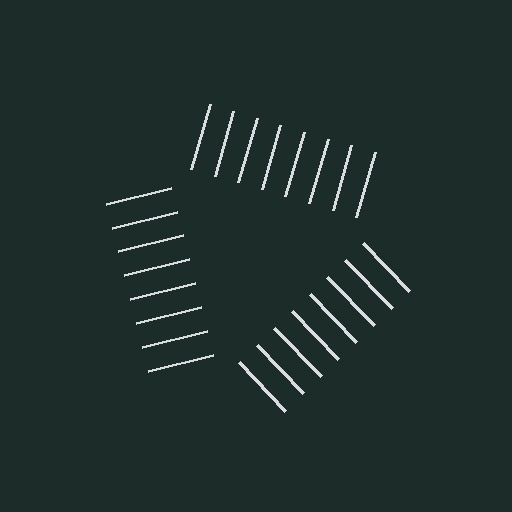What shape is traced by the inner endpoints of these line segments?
An illusory triangle — the line segments terminate on its edges but no continuous stroke is drawn.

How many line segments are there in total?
24 — 8 along each of the 3 edges.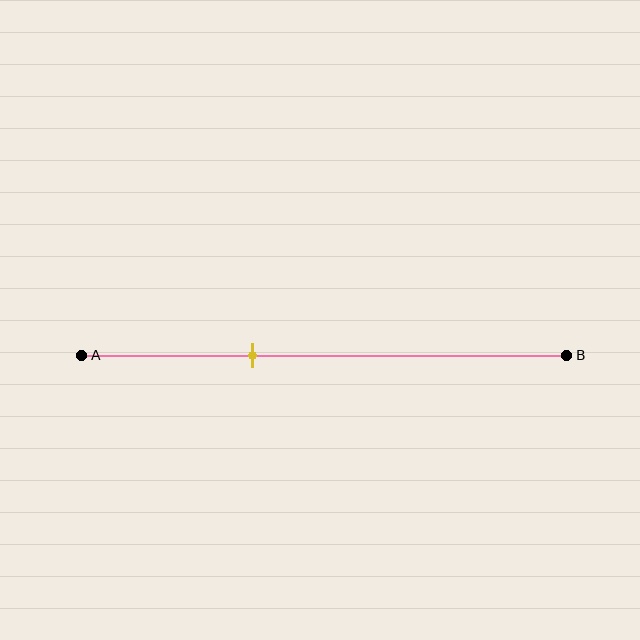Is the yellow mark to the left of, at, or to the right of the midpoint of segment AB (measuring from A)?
The yellow mark is to the left of the midpoint of segment AB.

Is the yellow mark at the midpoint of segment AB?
No, the mark is at about 35% from A, not at the 50% midpoint.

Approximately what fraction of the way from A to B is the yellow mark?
The yellow mark is approximately 35% of the way from A to B.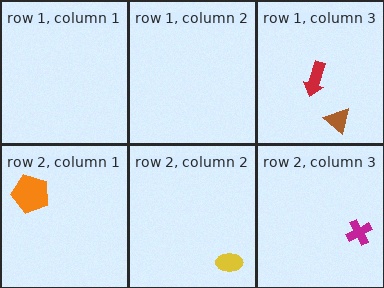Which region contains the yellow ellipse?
The row 2, column 2 region.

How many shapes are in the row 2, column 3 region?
1.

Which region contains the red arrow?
The row 1, column 3 region.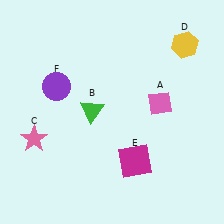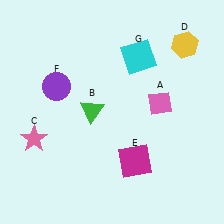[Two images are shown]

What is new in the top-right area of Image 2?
A cyan square (G) was added in the top-right area of Image 2.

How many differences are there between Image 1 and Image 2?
There is 1 difference between the two images.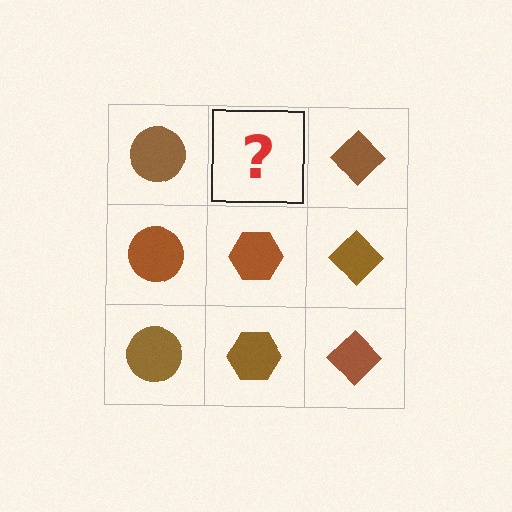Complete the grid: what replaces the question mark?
The question mark should be replaced with a brown hexagon.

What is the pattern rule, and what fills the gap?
The rule is that each column has a consistent shape. The gap should be filled with a brown hexagon.